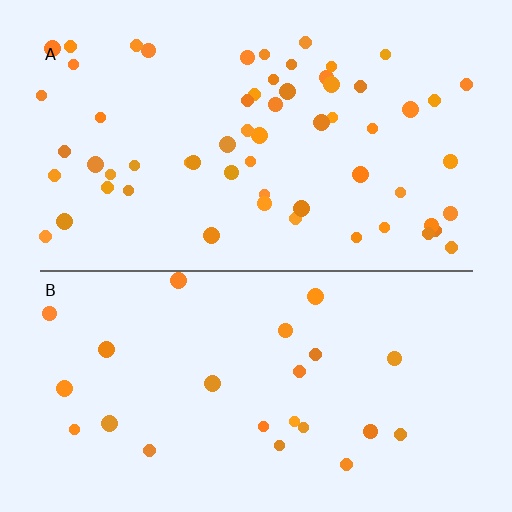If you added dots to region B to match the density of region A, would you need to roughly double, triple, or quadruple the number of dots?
Approximately triple.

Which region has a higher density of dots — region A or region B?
A (the top).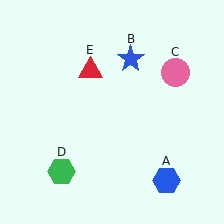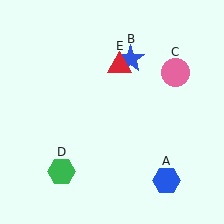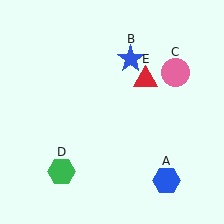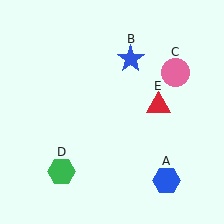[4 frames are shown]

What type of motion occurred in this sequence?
The red triangle (object E) rotated clockwise around the center of the scene.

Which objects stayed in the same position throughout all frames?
Blue hexagon (object A) and blue star (object B) and pink circle (object C) and green hexagon (object D) remained stationary.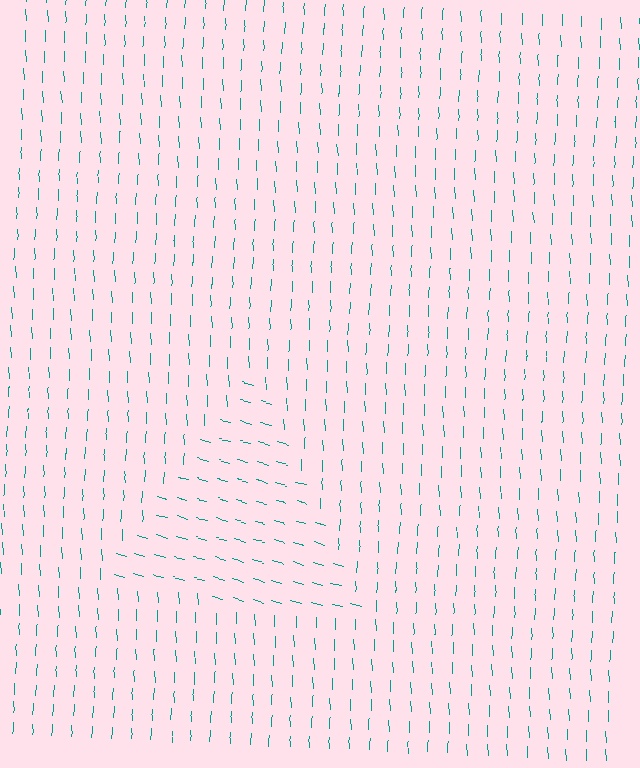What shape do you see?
I see a triangle.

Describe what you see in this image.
The image is filled with small teal line segments. A triangle region in the image has lines oriented differently from the surrounding lines, creating a visible texture boundary.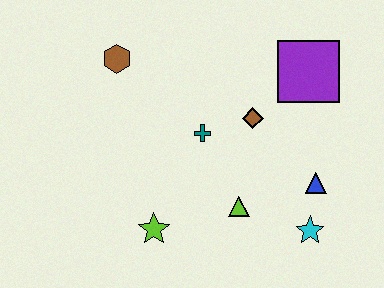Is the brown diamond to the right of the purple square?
No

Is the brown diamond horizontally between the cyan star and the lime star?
Yes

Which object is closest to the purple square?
The brown diamond is closest to the purple square.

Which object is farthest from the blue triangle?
The brown hexagon is farthest from the blue triangle.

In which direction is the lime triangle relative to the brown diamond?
The lime triangle is below the brown diamond.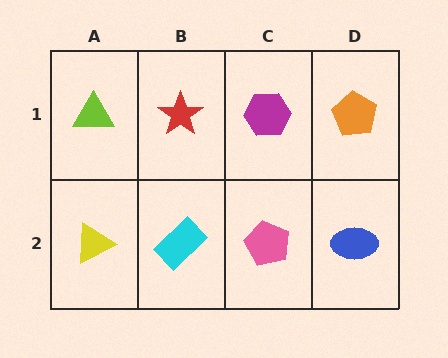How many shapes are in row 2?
4 shapes.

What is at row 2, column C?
A pink pentagon.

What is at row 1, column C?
A magenta hexagon.